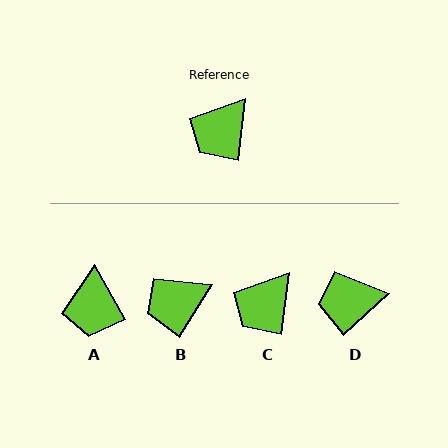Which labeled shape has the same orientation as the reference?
C.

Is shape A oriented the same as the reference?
No, it is off by about 36 degrees.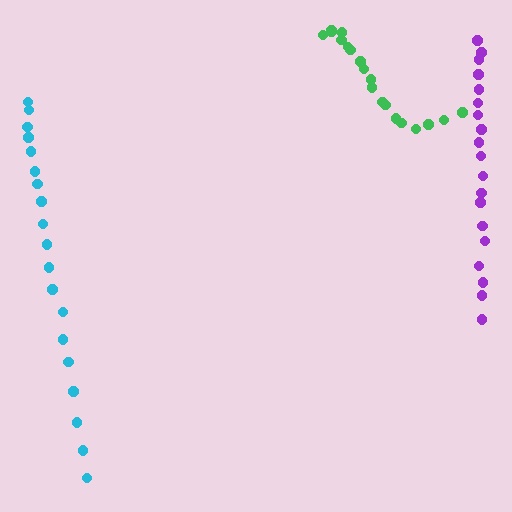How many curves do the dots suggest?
There are 3 distinct paths.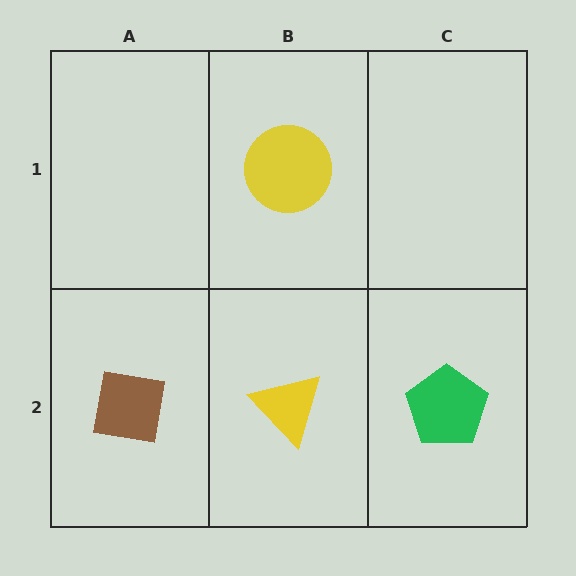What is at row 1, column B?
A yellow circle.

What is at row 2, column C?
A green pentagon.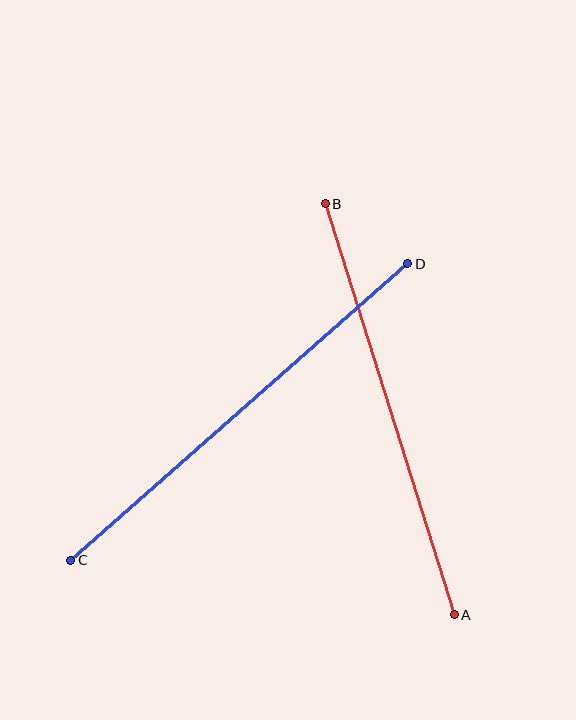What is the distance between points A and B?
The distance is approximately 431 pixels.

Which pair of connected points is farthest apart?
Points C and D are farthest apart.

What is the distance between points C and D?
The distance is approximately 449 pixels.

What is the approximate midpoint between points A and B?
The midpoint is at approximately (390, 409) pixels.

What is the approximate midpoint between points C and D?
The midpoint is at approximately (239, 412) pixels.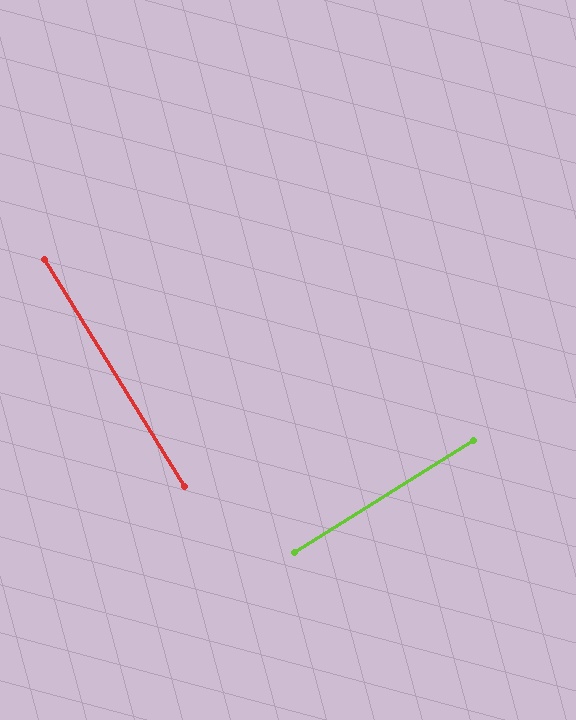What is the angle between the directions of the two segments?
Approximately 90 degrees.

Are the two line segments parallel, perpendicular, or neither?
Perpendicular — they meet at approximately 90°.